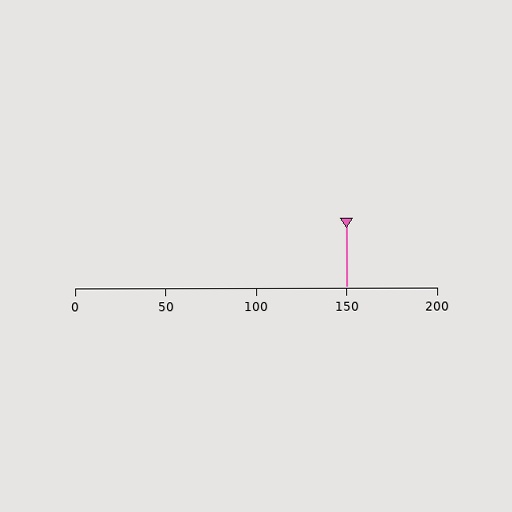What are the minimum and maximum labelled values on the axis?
The axis runs from 0 to 200.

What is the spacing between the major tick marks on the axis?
The major ticks are spaced 50 apart.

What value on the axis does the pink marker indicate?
The marker indicates approximately 150.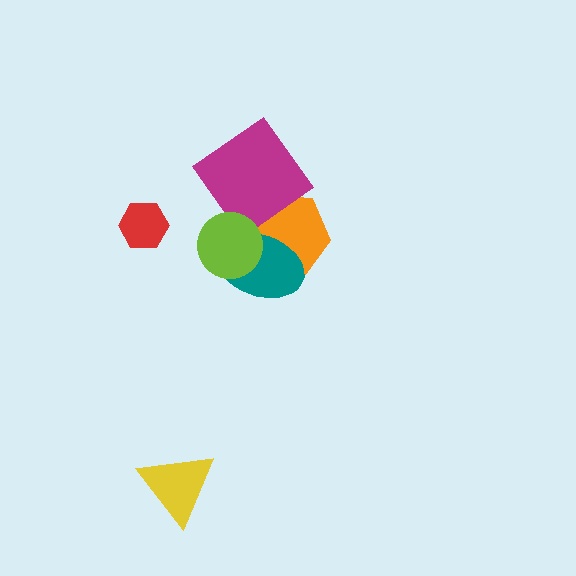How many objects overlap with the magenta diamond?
1 object overlaps with the magenta diamond.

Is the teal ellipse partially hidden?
Yes, it is partially covered by another shape.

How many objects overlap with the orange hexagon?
3 objects overlap with the orange hexagon.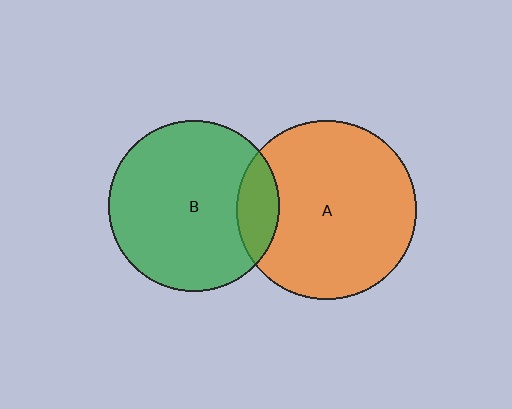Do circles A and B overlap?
Yes.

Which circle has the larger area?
Circle A (orange).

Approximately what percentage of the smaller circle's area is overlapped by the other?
Approximately 15%.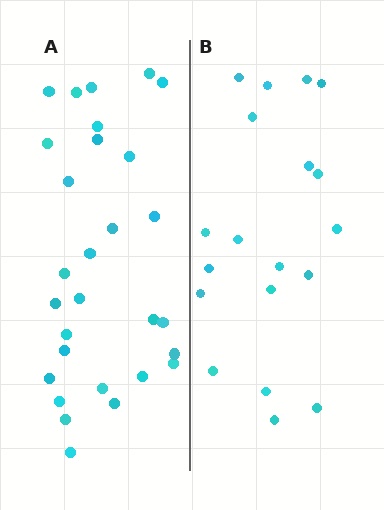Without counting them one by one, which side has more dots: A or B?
Region A (the left region) has more dots.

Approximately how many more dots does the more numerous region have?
Region A has roughly 10 or so more dots than region B.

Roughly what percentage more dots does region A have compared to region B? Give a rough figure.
About 55% more.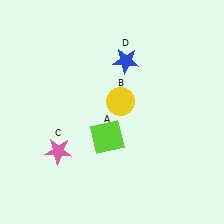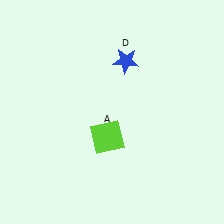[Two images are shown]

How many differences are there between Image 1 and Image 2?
There are 2 differences between the two images.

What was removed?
The yellow circle (B), the pink star (C) were removed in Image 2.